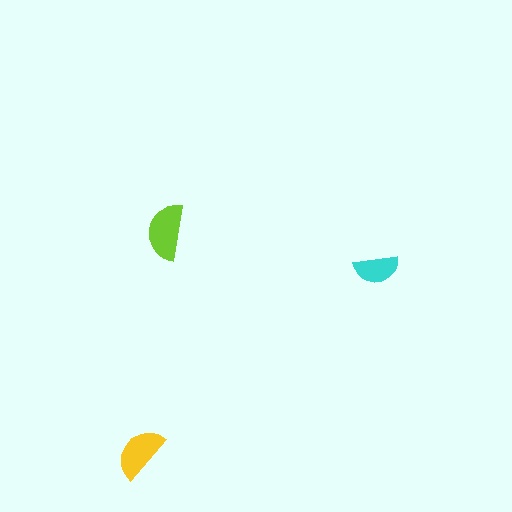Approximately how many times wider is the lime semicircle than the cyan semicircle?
About 1.5 times wider.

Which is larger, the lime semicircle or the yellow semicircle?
The lime one.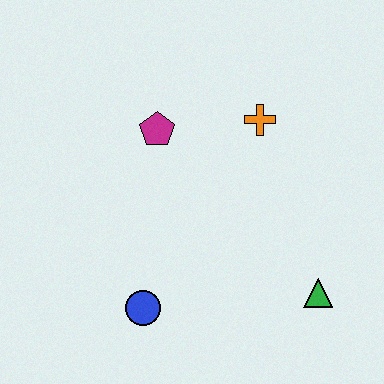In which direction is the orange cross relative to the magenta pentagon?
The orange cross is to the right of the magenta pentagon.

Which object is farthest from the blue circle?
The orange cross is farthest from the blue circle.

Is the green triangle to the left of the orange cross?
No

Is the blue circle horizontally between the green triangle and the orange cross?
No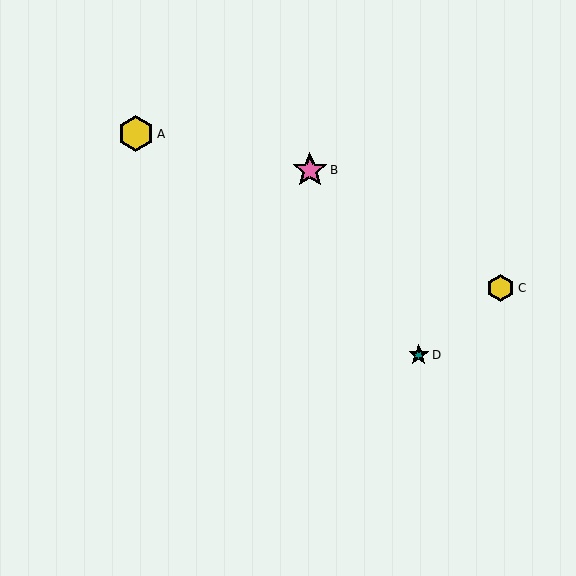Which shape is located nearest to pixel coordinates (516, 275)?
The yellow hexagon (labeled C) at (501, 288) is nearest to that location.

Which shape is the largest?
The yellow hexagon (labeled A) is the largest.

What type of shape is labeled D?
Shape D is a teal star.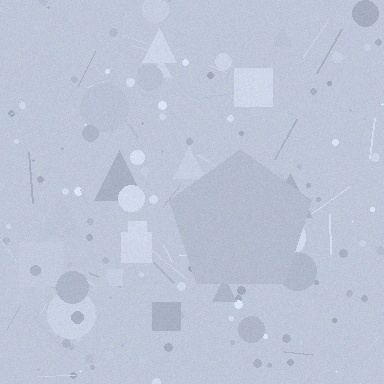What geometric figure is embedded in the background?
A pentagon is embedded in the background.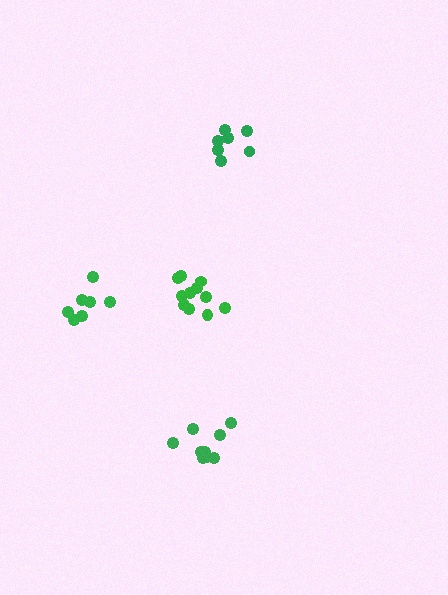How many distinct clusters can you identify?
There are 4 distinct clusters.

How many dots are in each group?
Group 1: 9 dots, Group 2: 11 dots, Group 3: 7 dots, Group 4: 7 dots (34 total).